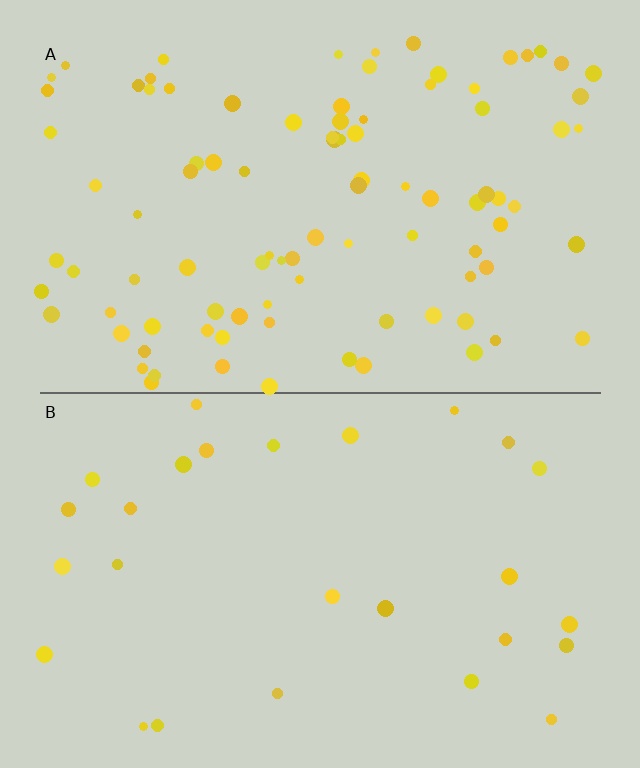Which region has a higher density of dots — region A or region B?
A (the top).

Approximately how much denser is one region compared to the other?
Approximately 3.4× — region A over region B.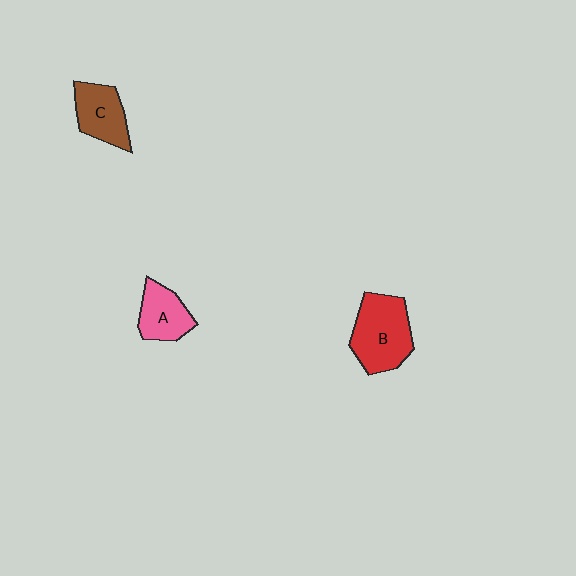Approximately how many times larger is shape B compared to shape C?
Approximately 1.4 times.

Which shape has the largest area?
Shape B (red).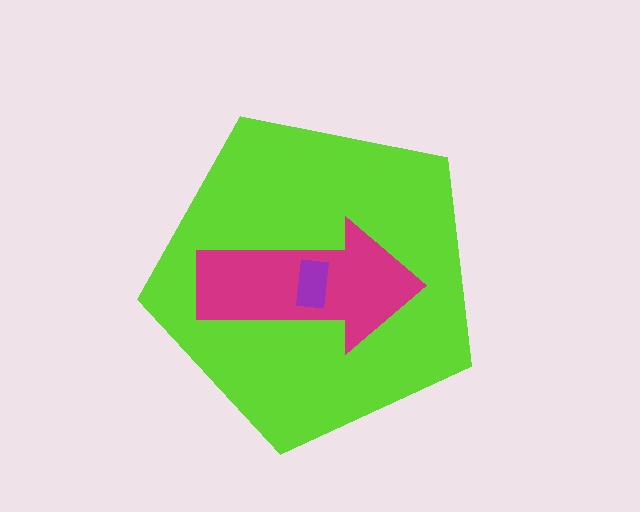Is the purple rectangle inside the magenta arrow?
Yes.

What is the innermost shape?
The purple rectangle.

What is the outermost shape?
The lime pentagon.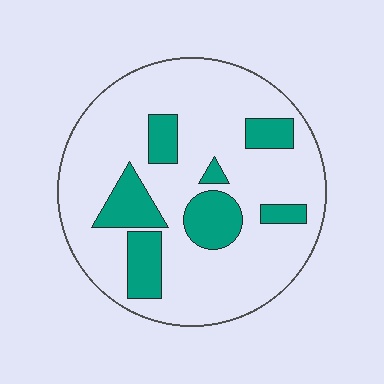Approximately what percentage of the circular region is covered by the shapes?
Approximately 20%.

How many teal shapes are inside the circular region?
7.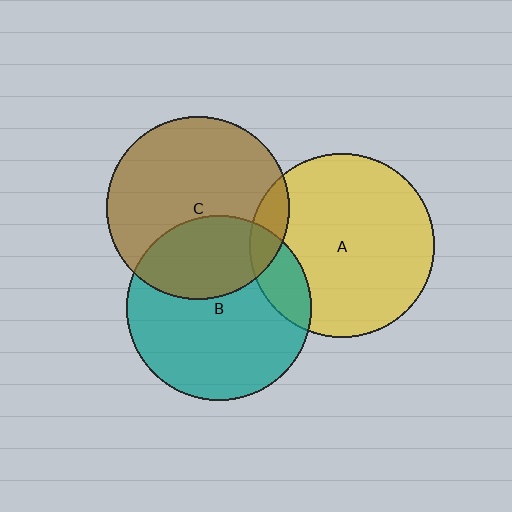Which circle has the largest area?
Circle B (teal).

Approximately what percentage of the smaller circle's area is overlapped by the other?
Approximately 35%.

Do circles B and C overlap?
Yes.